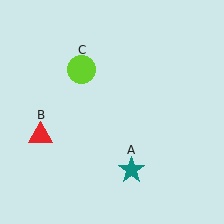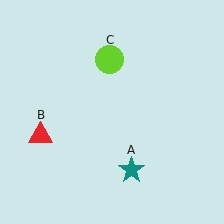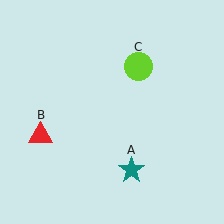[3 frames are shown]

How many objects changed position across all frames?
1 object changed position: lime circle (object C).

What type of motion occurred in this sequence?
The lime circle (object C) rotated clockwise around the center of the scene.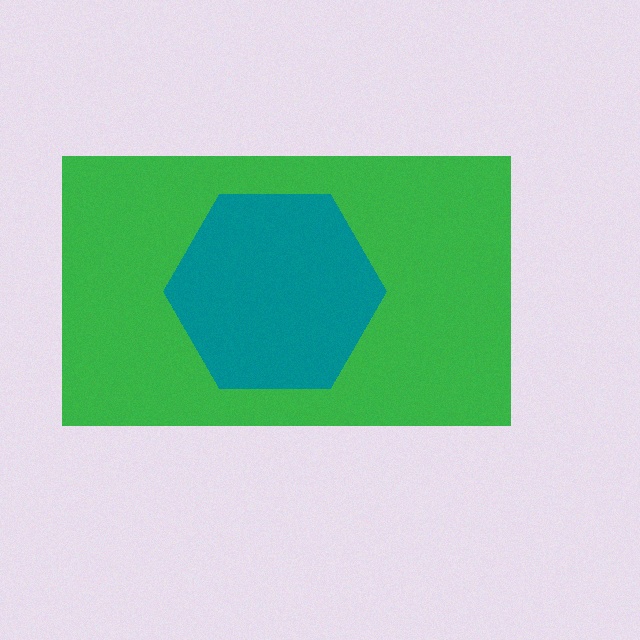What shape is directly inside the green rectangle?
The teal hexagon.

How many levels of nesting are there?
2.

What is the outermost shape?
The green rectangle.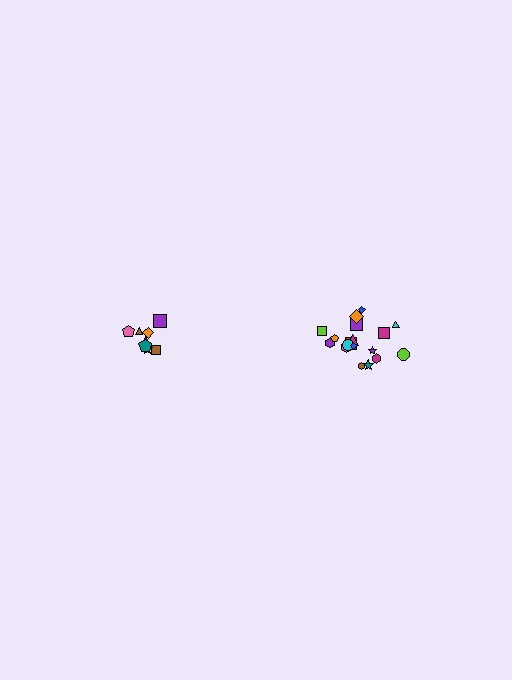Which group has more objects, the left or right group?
The right group.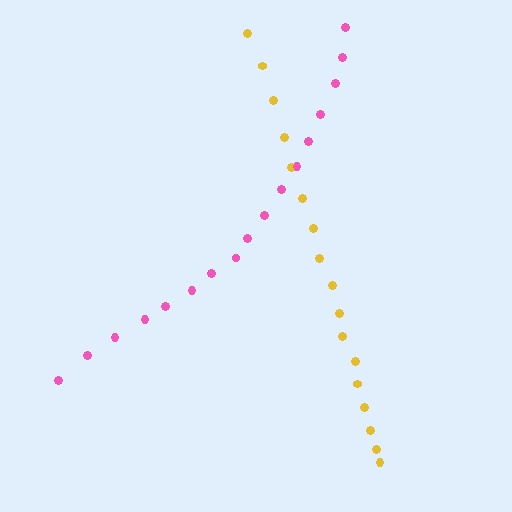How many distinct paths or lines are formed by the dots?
There are 2 distinct paths.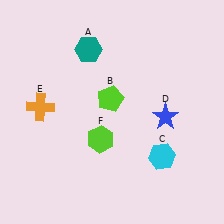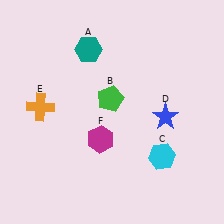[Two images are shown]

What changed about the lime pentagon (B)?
In Image 1, B is lime. In Image 2, it changed to green.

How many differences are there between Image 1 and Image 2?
There are 2 differences between the two images.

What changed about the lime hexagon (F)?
In Image 1, F is lime. In Image 2, it changed to magenta.